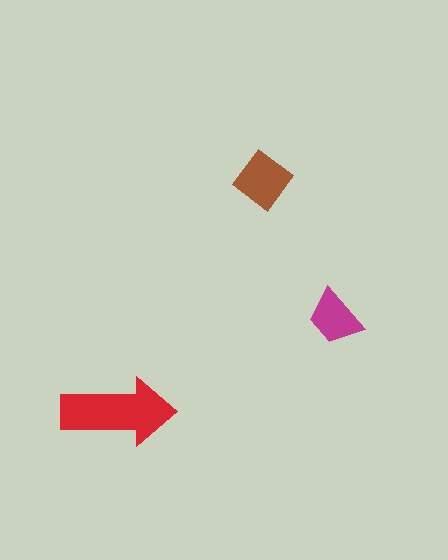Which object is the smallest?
The magenta trapezoid.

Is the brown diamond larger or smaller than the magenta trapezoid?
Larger.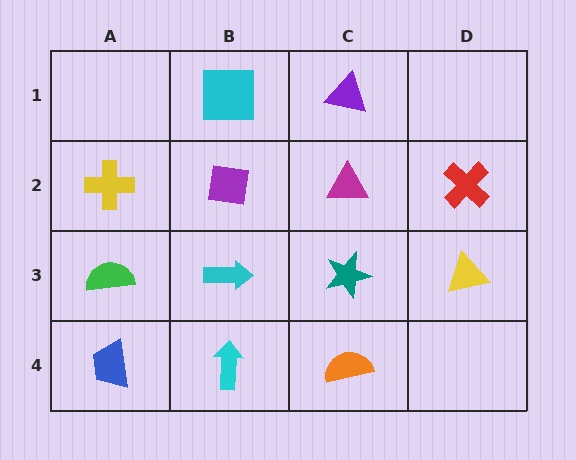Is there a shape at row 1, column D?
No, that cell is empty.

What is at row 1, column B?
A cyan square.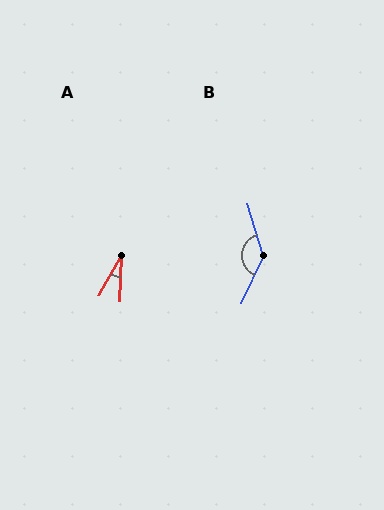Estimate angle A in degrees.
Approximately 27 degrees.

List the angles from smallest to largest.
A (27°), B (139°).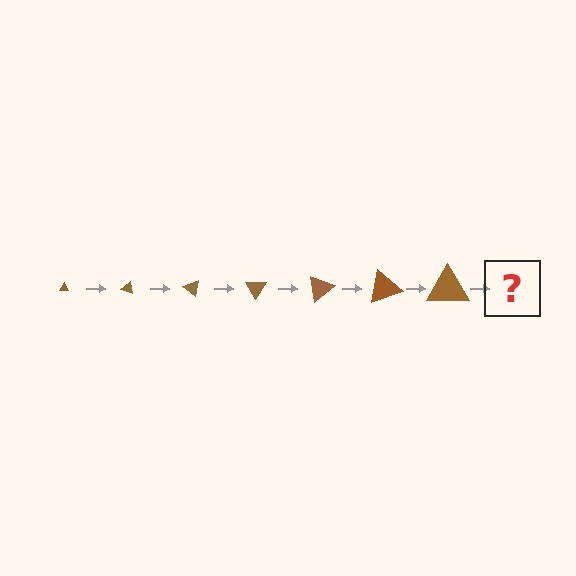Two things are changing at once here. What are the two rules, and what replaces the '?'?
The two rules are that the triangle grows larger each step and it rotates 20 degrees each step. The '?' should be a triangle, larger than the previous one and rotated 140 degrees from the start.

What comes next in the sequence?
The next element should be a triangle, larger than the previous one and rotated 140 degrees from the start.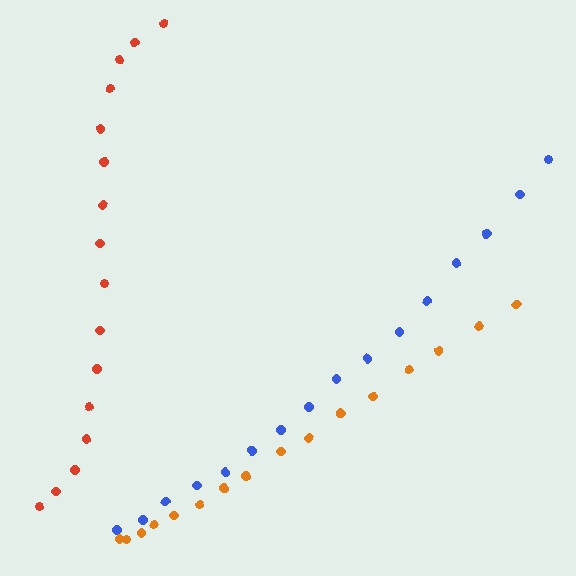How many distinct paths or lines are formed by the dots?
There are 3 distinct paths.